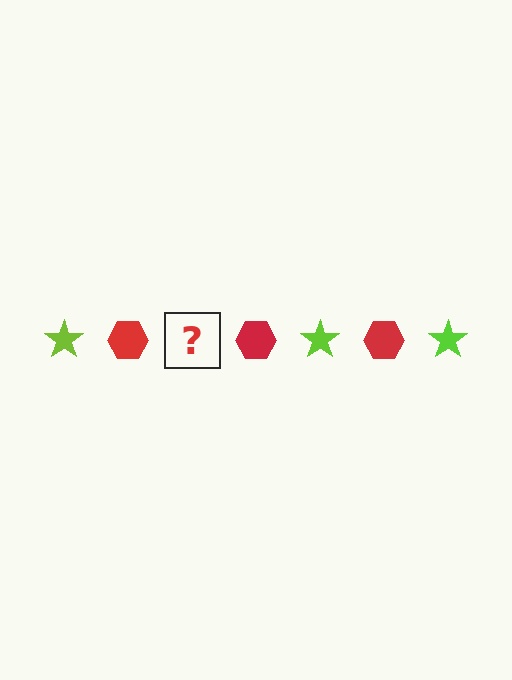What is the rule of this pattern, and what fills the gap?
The rule is that the pattern alternates between lime star and red hexagon. The gap should be filled with a lime star.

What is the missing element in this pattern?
The missing element is a lime star.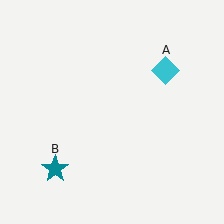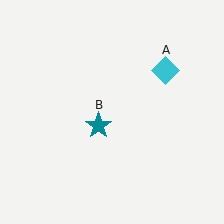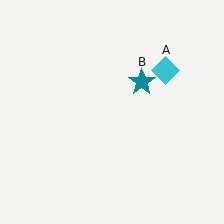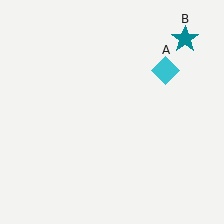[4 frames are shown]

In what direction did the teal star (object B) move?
The teal star (object B) moved up and to the right.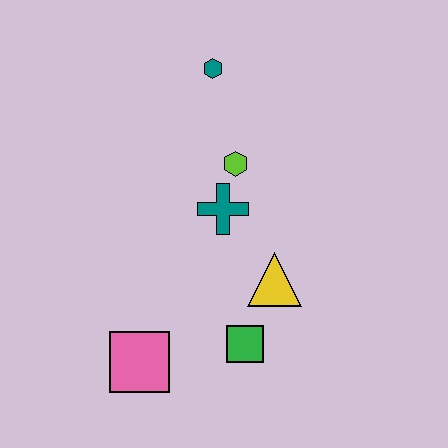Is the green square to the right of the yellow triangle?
No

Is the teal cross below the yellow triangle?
No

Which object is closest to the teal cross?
The lime hexagon is closest to the teal cross.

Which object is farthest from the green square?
The teal hexagon is farthest from the green square.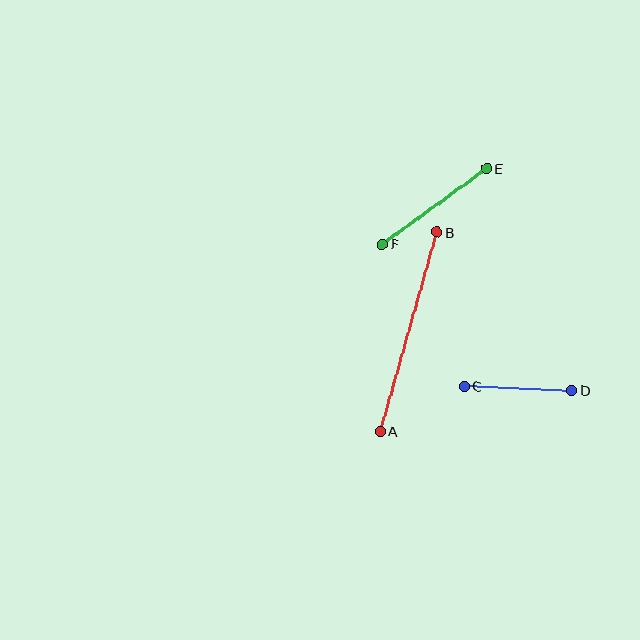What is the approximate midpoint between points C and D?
The midpoint is at approximately (518, 388) pixels.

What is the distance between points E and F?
The distance is approximately 129 pixels.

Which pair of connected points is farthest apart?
Points A and B are farthest apart.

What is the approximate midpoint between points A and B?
The midpoint is at approximately (409, 332) pixels.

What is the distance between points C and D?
The distance is approximately 107 pixels.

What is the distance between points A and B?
The distance is approximately 207 pixels.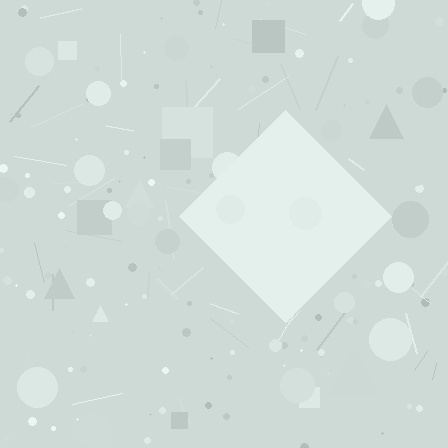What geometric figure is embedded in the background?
A diamond is embedded in the background.